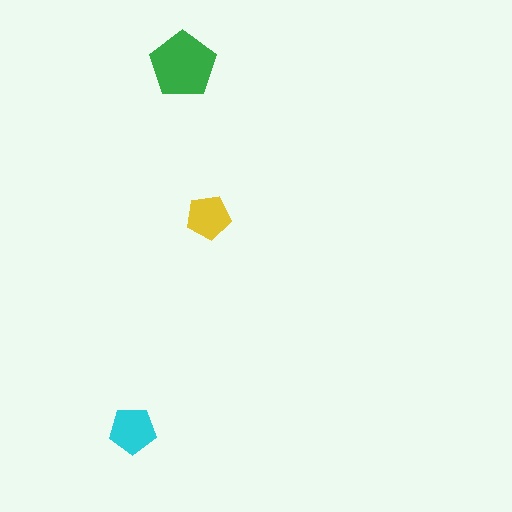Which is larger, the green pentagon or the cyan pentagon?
The green one.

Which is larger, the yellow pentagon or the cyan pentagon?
The cyan one.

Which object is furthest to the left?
The cyan pentagon is leftmost.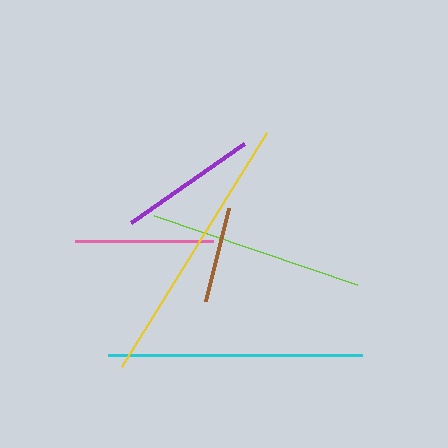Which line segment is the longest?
The yellow line is the longest at approximately 275 pixels.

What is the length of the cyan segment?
The cyan segment is approximately 254 pixels long.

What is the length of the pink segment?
The pink segment is approximately 138 pixels long.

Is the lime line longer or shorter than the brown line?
The lime line is longer than the brown line.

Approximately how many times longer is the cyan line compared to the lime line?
The cyan line is approximately 1.2 times the length of the lime line.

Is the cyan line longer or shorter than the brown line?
The cyan line is longer than the brown line.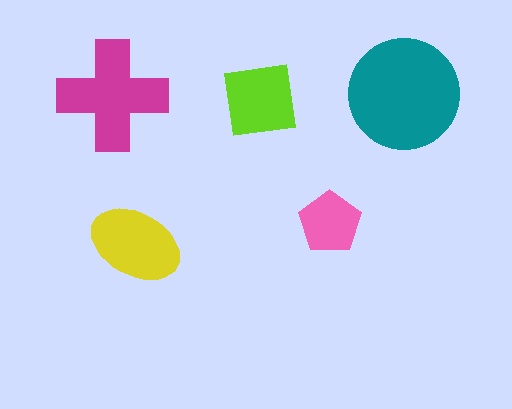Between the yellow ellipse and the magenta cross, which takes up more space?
The magenta cross.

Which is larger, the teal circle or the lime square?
The teal circle.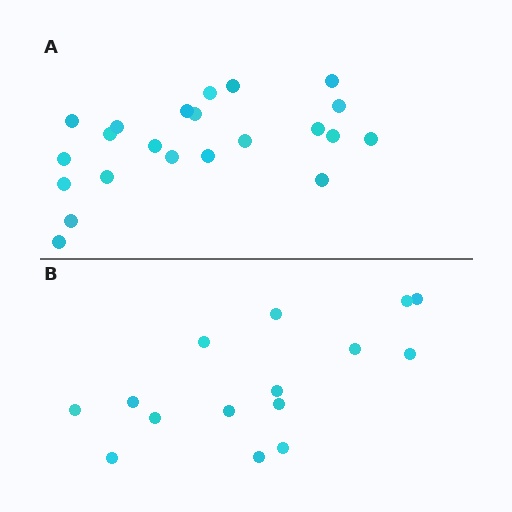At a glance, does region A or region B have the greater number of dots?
Region A (the top region) has more dots.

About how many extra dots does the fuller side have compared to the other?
Region A has roughly 8 or so more dots than region B.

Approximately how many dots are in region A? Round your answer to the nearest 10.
About 20 dots. (The exact count is 22, which rounds to 20.)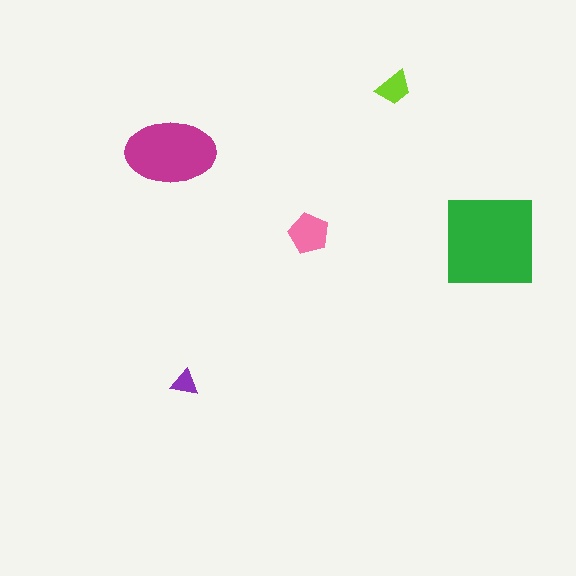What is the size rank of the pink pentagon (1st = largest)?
3rd.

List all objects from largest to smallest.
The green square, the magenta ellipse, the pink pentagon, the lime trapezoid, the purple triangle.